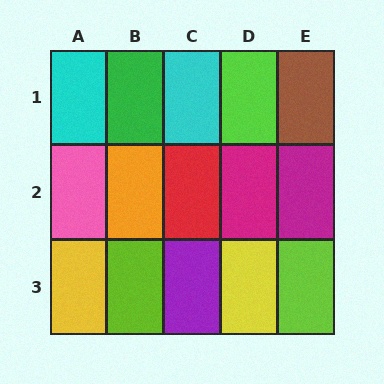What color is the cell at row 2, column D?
Magenta.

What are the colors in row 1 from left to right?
Cyan, green, cyan, lime, brown.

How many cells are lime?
3 cells are lime.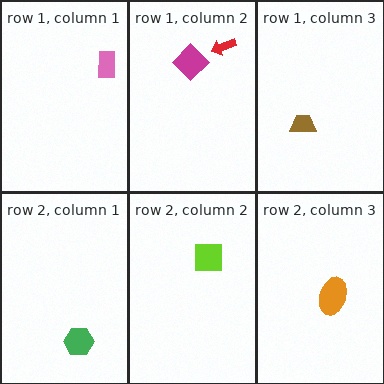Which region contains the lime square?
The row 2, column 2 region.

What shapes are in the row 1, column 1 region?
The pink rectangle.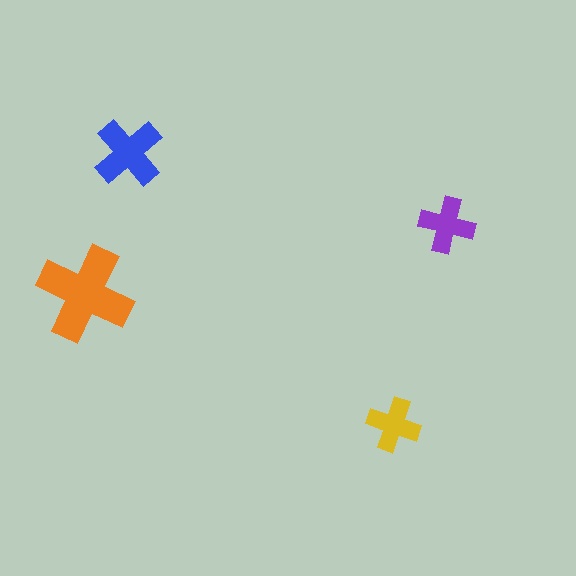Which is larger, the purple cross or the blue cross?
The blue one.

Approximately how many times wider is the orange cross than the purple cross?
About 1.5 times wider.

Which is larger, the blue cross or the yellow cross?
The blue one.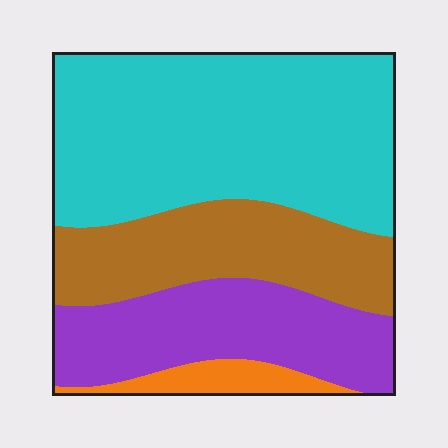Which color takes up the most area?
Cyan, at roughly 50%.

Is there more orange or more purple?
Purple.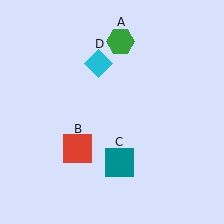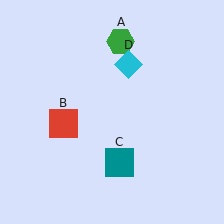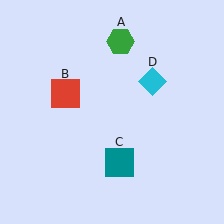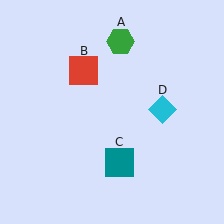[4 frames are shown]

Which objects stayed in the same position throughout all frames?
Green hexagon (object A) and teal square (object C) remained stationary.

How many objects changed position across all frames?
2 objects changed position: red square (object B), cyan diamond (object D).